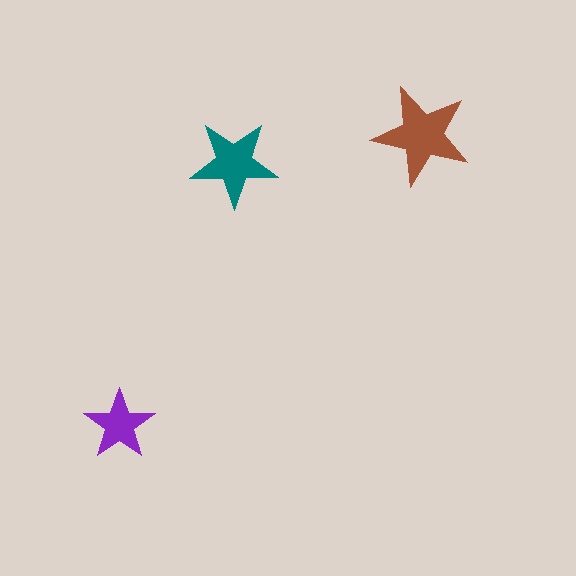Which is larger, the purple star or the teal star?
The teal one.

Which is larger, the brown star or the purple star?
The brown one.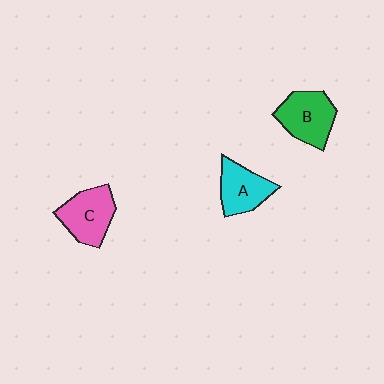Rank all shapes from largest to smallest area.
From largest to smallest: B (green), C (pink), A (cyan).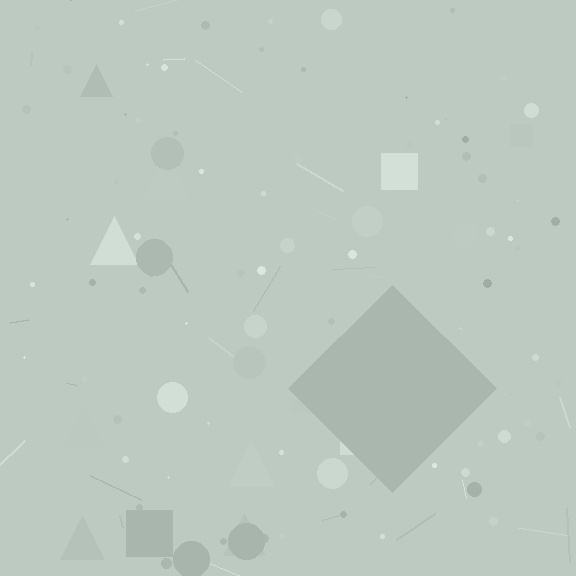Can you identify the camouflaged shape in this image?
The camouflaged shape is a diamond.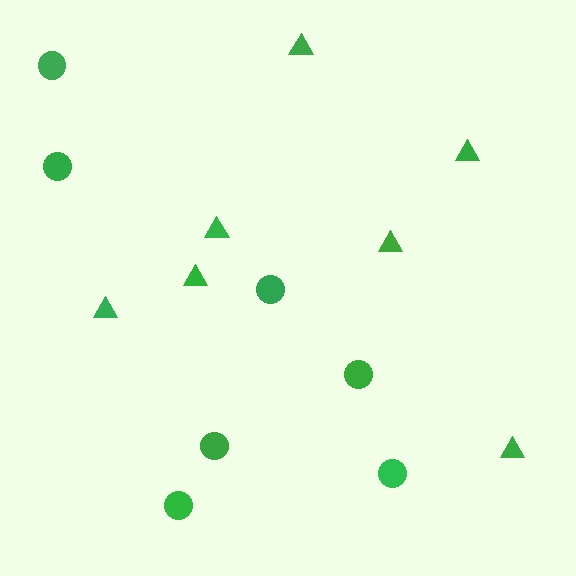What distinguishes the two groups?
There are 2 groups: one group of circles (7) and one group of triangles (7).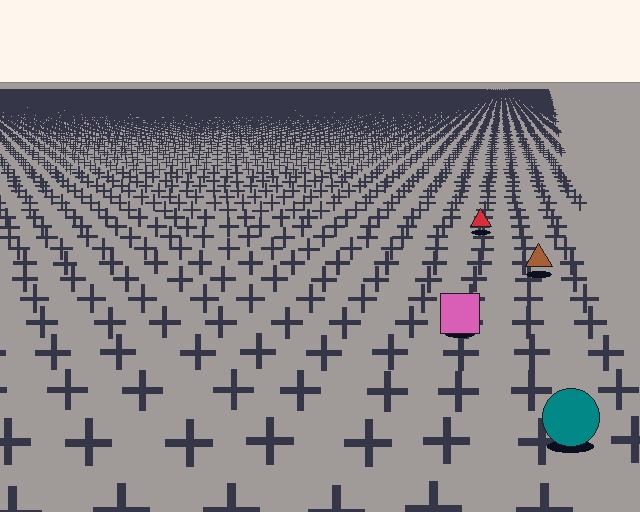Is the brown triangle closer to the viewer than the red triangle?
Yes. The brown triangle is closer — you can tell from the texture gradient: the ground texture is coarser near it.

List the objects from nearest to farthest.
From nearest to farthest: the teal circle, the pink square, the brown triangle, the red triangle.